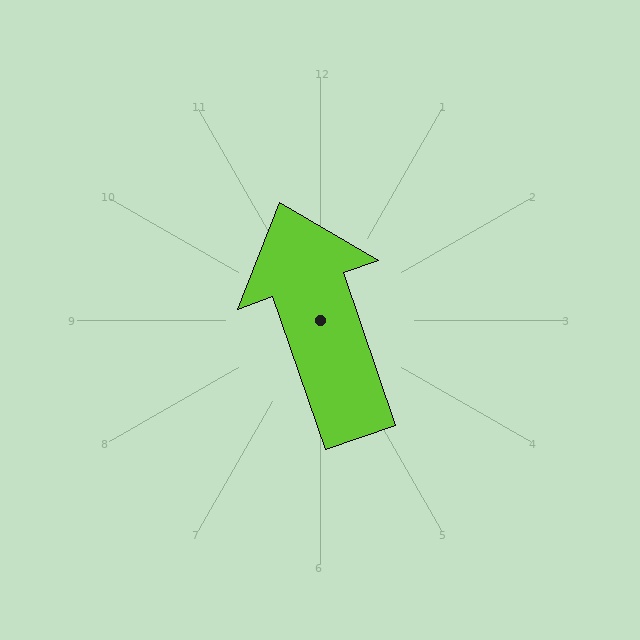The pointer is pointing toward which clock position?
Roughly 11 o'clock.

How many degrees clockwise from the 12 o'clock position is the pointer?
Approximately 341 degrees.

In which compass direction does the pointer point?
North.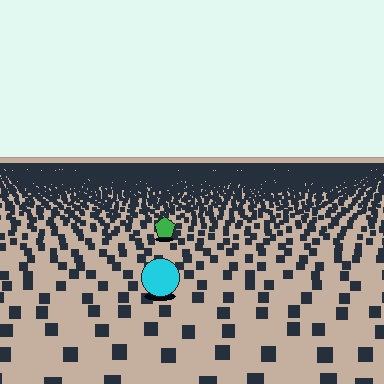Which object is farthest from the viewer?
The green pentagon is farthest from the viewer. It appears smaller and the ground texture around it is denser.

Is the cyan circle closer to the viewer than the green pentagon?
Yes. The cyan circle is closer — you can tell from the texture gradient: the ground texture is coarser near it.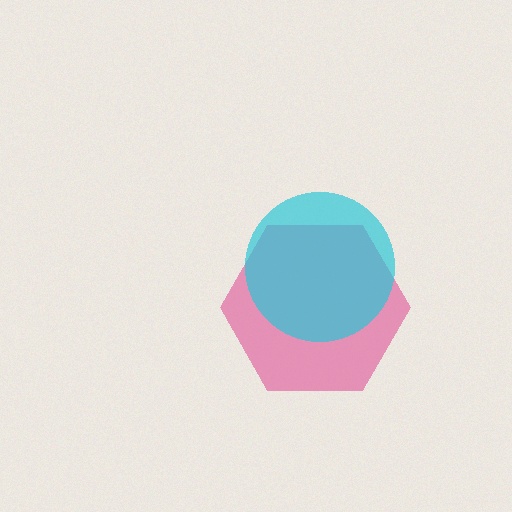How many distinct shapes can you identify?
There are 2 distinct shapes: a pink hexagon, a cyan circle.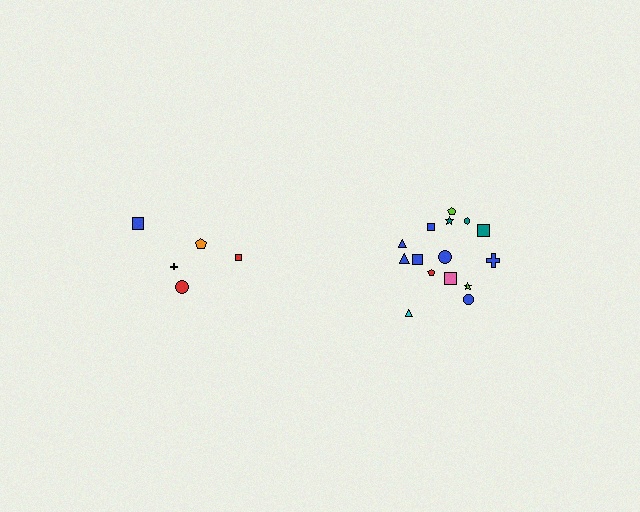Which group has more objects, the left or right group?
The right group.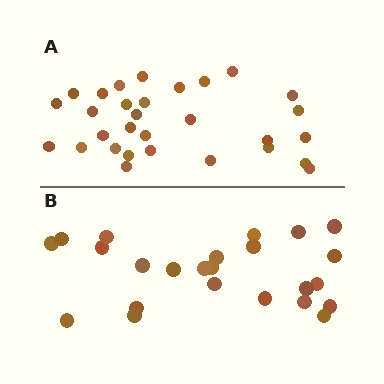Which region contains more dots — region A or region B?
Region A (the top region) has more dots.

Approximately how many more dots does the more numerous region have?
Region A has about 6 more dots than region B.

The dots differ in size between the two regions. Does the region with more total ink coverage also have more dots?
No. Region B has more total ink coverage because its dots are larger, but region A actually contains more individual dots. Total area can be misleading — the number of items is what matters here.